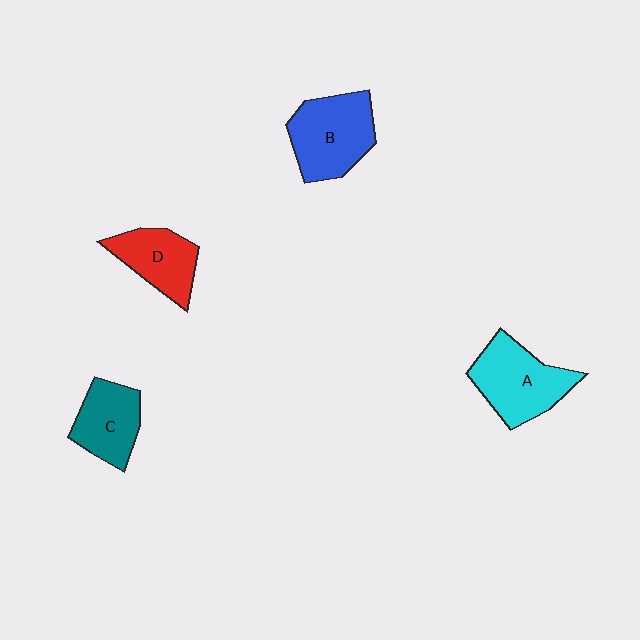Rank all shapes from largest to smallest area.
From largest to smallest: B (blue), A (cyan), D (red), C (teal).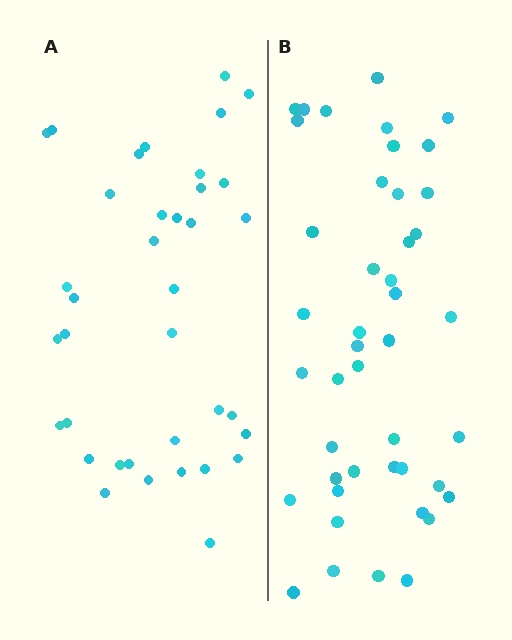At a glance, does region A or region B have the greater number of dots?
Region B (the right region) has more dots.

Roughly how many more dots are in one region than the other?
Region B has roughly 8 or so more dots than region A.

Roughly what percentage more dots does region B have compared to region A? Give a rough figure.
About 20% more.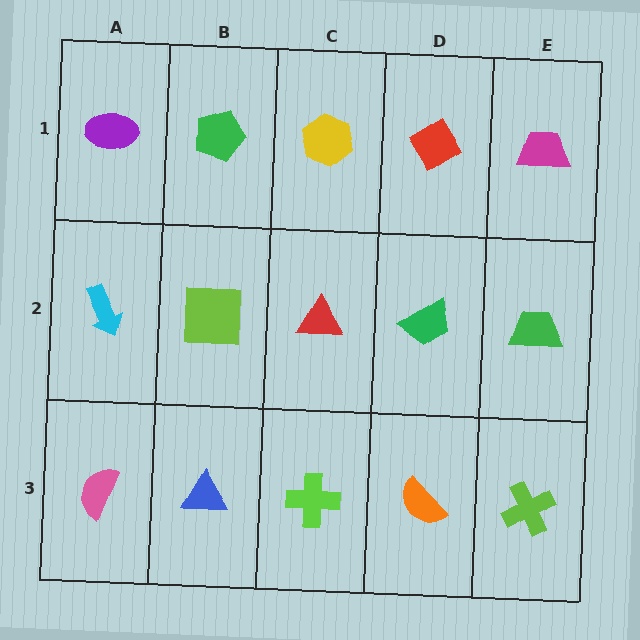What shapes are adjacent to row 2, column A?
A purple ellipse (row 1, column A), a pink semicircle (row 3, column A), a lime square (row 2, column B).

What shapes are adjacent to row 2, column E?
A magenta trapezoid (row 1, column E), a lime cross (row 3, column E), a green trapezoid (row 2, column D).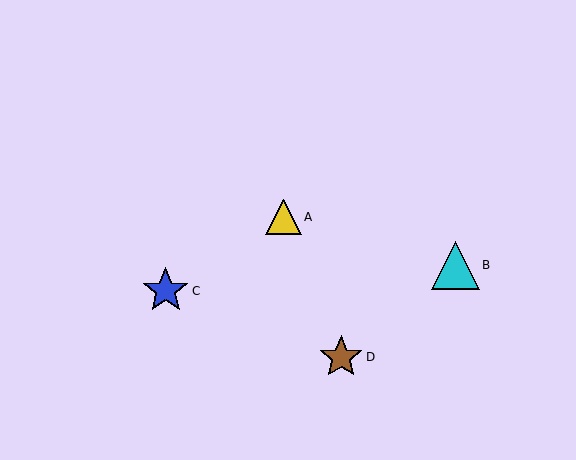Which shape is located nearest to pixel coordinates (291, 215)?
The yellow triangle (labeled A) at (284, 217) is nearest to that location.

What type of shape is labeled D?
Shape D is a brown star.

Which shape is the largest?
The cyan triangle (labeled B) is the largest.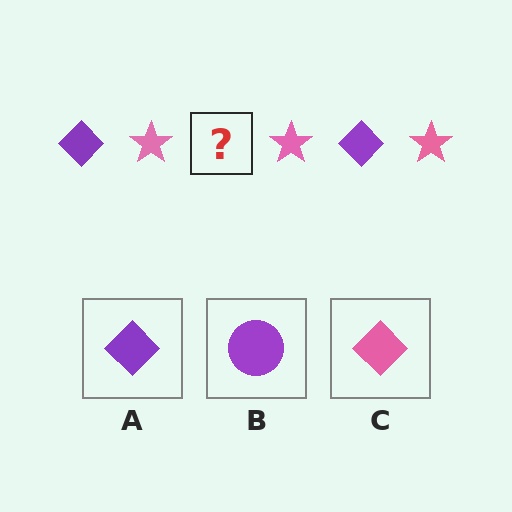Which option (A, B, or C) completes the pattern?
A.